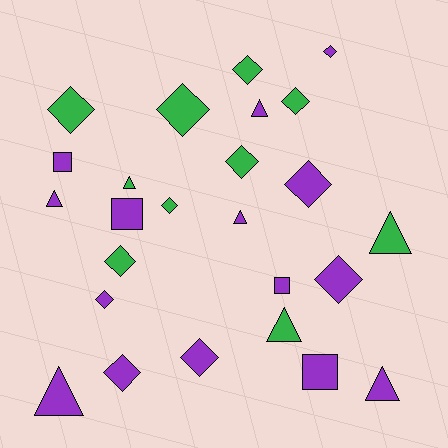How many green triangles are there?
There are 3 green triangles.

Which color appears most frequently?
Purple, with 15 objects.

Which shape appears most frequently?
Diamond, with 13 objects.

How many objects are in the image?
There are 25 objects.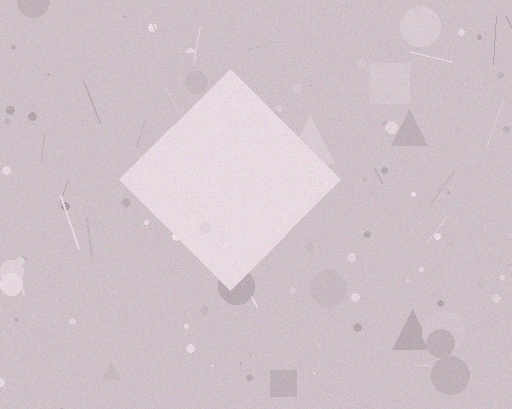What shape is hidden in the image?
A diamond is hidden in the image.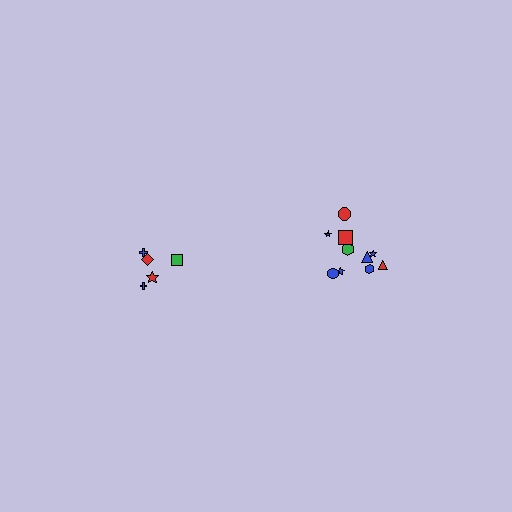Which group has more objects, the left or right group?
The right group.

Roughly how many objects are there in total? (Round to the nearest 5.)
Roughly 15 objects in total.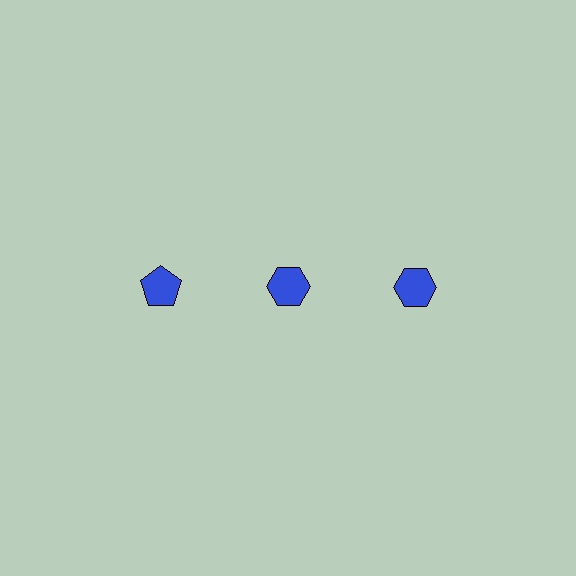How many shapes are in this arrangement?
There are 3 shapes arranged in a grid pattern.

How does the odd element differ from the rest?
It has a different shape: pentagon instead of hexagon.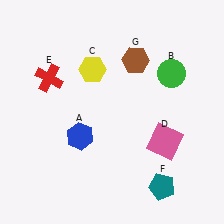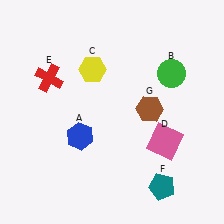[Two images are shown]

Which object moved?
The brown hexagon (G) moved down.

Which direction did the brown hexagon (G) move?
The brown hexagon (G) moved down.